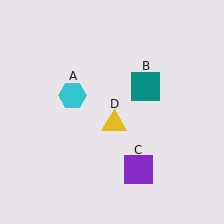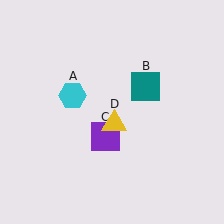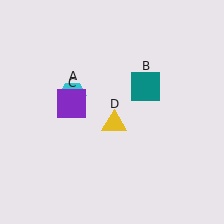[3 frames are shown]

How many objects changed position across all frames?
1 object changed position: purple square (object C).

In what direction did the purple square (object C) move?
The purple square (object C) moved up and to the left.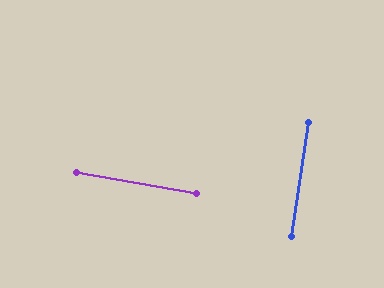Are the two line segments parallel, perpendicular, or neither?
Perpendicular — they meet at approximately 89°.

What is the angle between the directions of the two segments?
Approximately 89 degrees.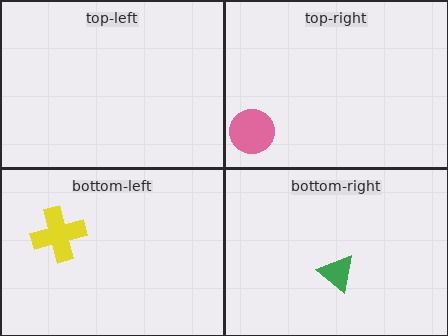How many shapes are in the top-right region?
1.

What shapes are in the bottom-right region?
The green triangle.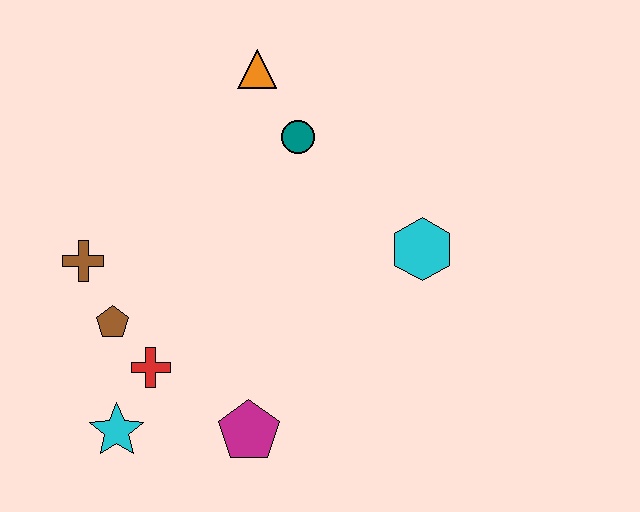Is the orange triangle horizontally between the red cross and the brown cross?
No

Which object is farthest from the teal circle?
The cyan star is farthest from the teal circle.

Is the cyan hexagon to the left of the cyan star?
No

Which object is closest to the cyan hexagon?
The teal circle is closest to the cyan hexagon.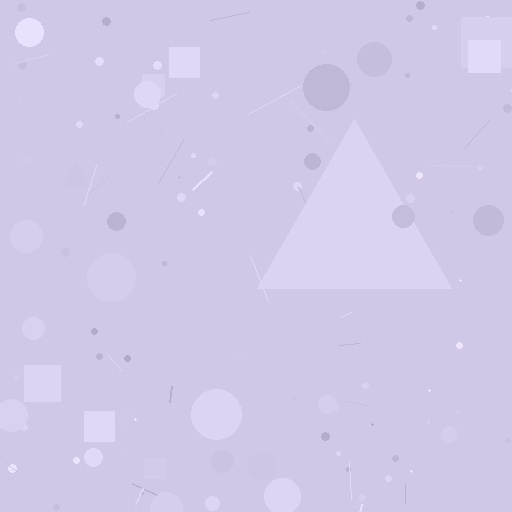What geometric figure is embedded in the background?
A triangle is embedded in the background.